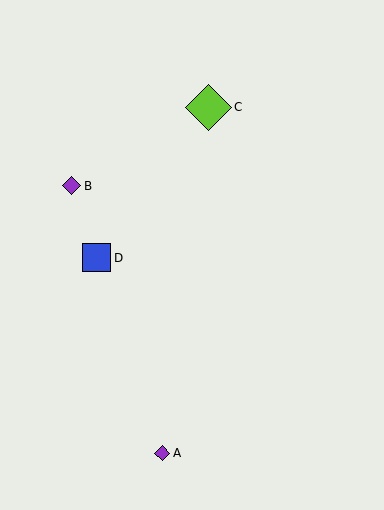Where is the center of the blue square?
The center of the blue square is at (97, 258).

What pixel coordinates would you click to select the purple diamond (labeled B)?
Click at (72, 186) to select the purple diamond B.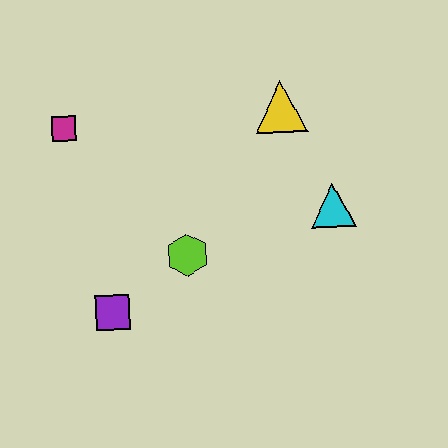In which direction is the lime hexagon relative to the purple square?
The lime hexagon is to the right of the purple square.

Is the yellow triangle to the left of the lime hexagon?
No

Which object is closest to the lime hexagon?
The purple square is closest to the lime hexagon.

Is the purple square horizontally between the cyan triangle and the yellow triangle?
No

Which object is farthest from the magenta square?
The cyan triangle is farthest from the magenta square.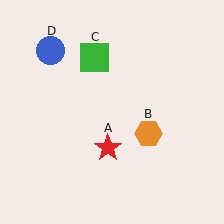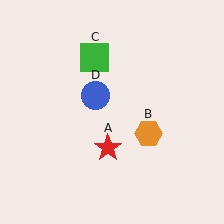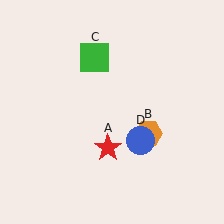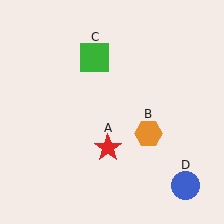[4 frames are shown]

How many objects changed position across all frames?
1 object changed position: blue circle (object D).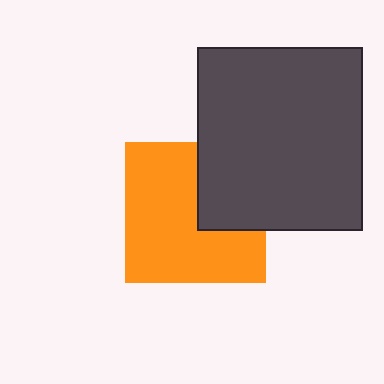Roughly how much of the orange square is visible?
Most of it is visible (roughly 69%).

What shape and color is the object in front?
The object in front is a dark gray rectangle.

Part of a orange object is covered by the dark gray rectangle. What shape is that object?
It is a square.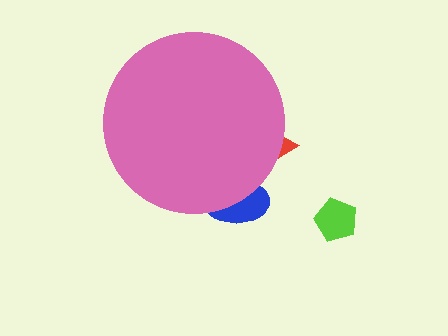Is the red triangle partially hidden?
Yes, the red triangle is partially hidden behind the pink circle.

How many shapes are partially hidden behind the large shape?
2 shapes are partially hidden.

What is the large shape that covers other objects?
A pink circle.